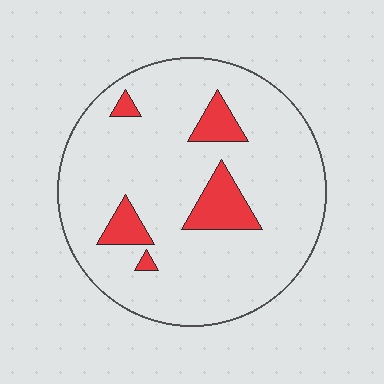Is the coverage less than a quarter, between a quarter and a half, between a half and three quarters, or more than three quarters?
Less than a quarter.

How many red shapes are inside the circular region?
5.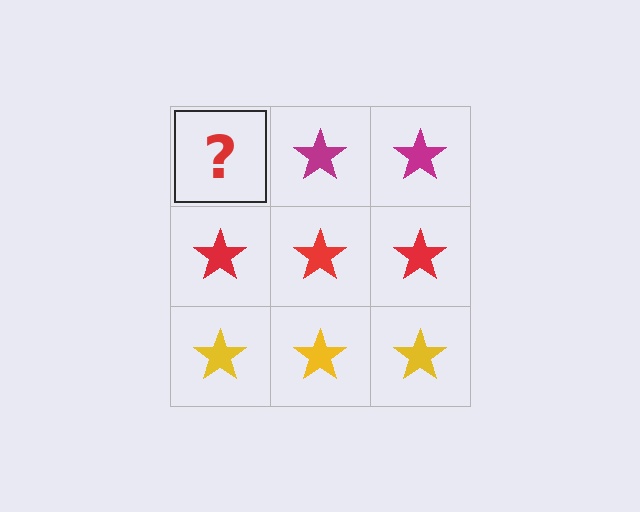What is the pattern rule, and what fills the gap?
The rule is that each row has a consistent color. The gap should be filled with a magenta star.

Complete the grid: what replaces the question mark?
The question mark should be replaced with a magenta star.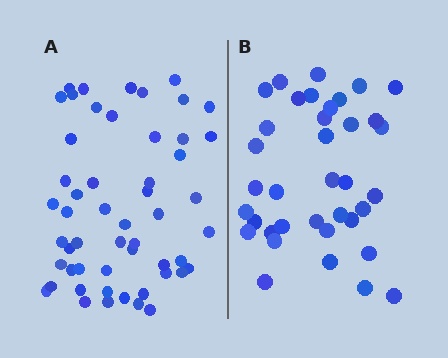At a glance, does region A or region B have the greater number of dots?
Region A (the left region) has more dots.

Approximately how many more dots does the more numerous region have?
Region A has approximately 15 more dots than region B.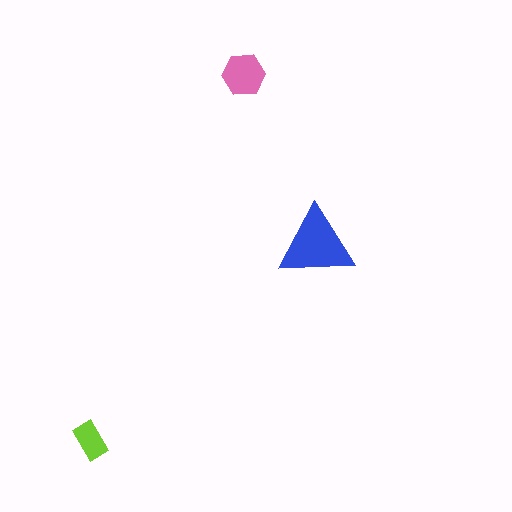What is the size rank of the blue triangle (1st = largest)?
1st.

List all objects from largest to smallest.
The blue triangle, the pink hexagon, the lime rectangle.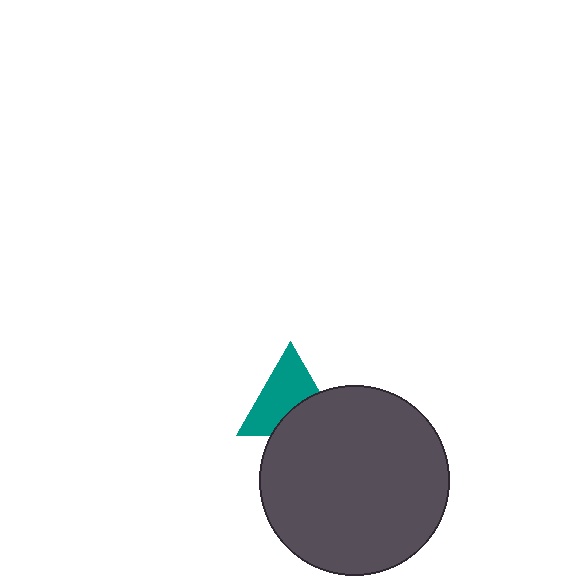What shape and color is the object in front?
The object in front is a dark gray circle.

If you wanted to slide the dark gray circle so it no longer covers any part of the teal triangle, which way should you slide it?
Slide it down — that is the most direct way to separate the two shapes.